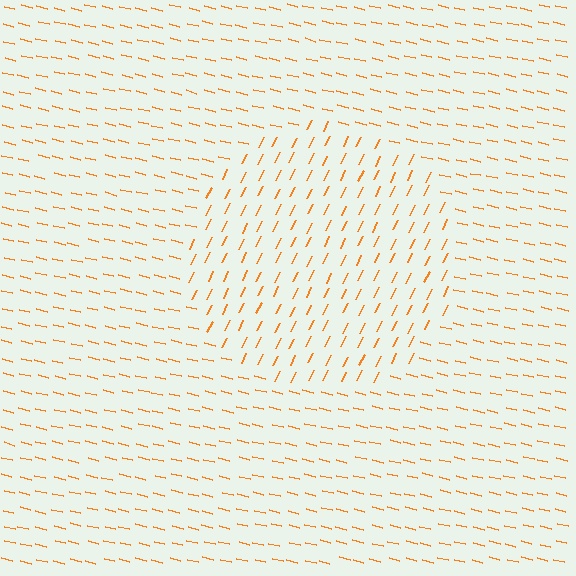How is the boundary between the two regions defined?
The boundary is defined purely by a change in line orientation (approximately 77 degrees difference). All lines are the same color and thickness.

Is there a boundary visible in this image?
Yes, there is a texture boundary formed by a change in line orientation.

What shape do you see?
I see a circle.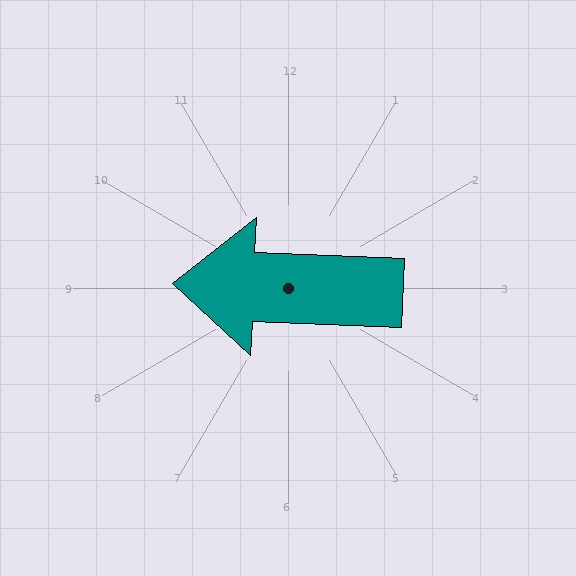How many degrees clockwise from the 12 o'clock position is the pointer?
Approximately 272 degrees.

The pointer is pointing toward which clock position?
Roughly 9 o'clock.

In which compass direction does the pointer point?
West.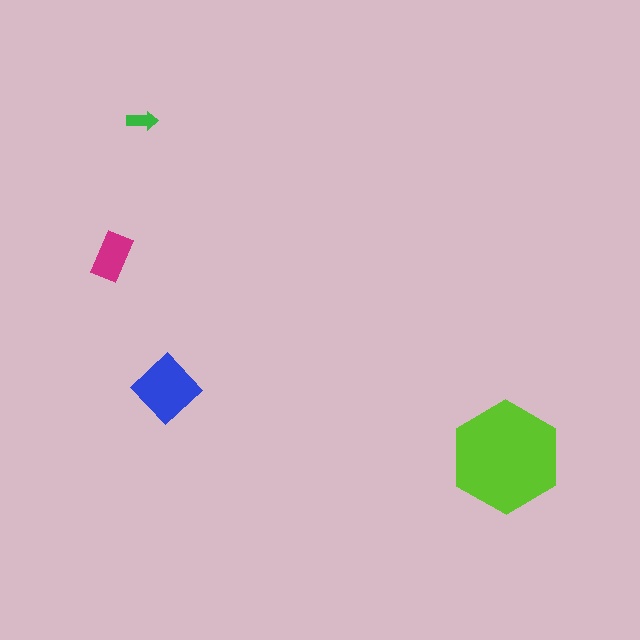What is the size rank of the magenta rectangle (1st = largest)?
3rd.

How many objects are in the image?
There are 4 objects in the image.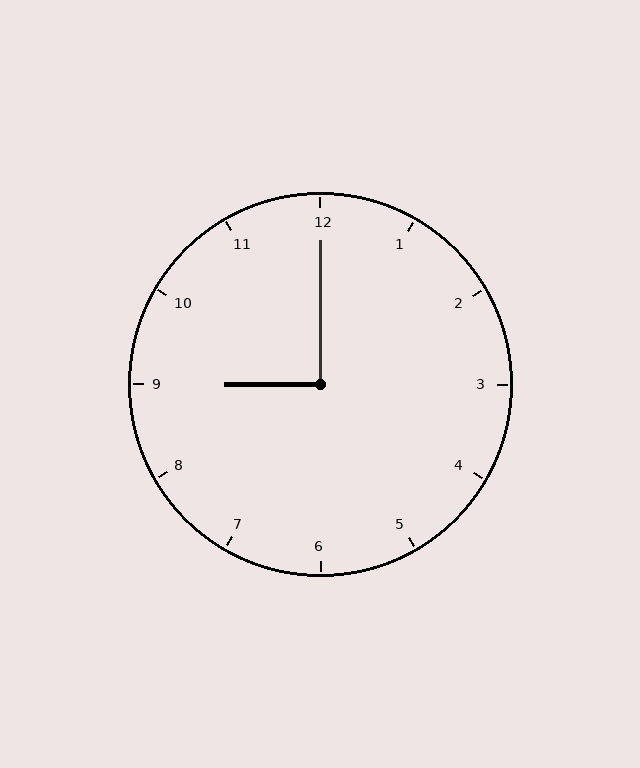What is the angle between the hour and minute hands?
Approximately 90 degrees.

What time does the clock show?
9:00.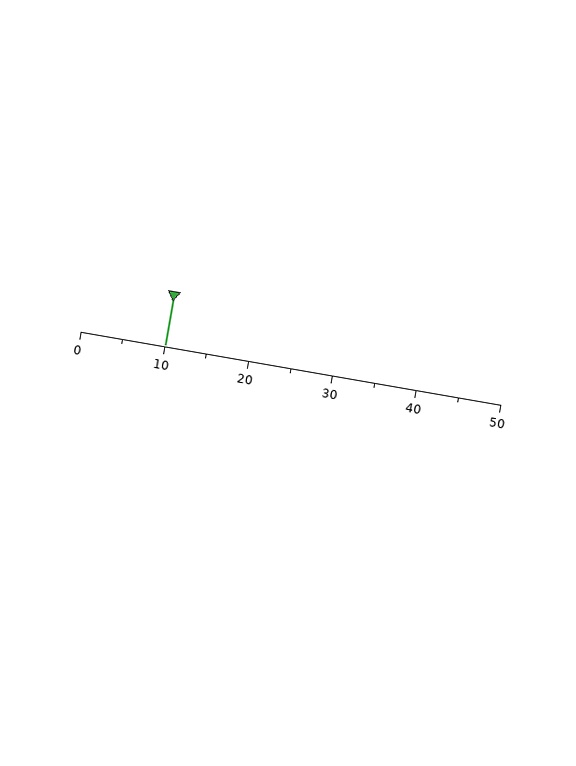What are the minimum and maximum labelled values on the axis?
The axis runs from 0 to 50.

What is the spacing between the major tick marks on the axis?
The major ticks are spaced 10 apart.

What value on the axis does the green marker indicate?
The marker indicates approximately 10.